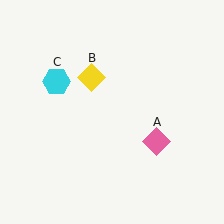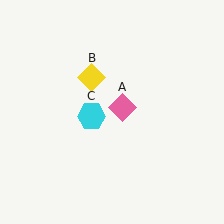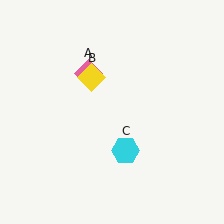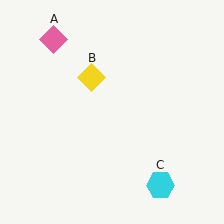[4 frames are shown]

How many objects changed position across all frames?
2 objects changed position: pink diamond (object A), cyan hexagon (object C).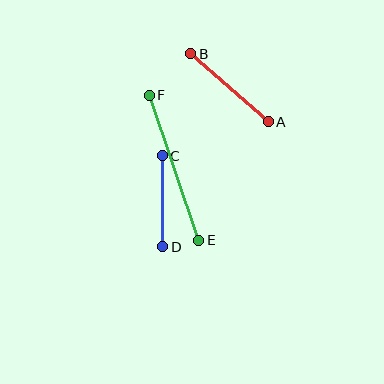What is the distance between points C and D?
The distance is approximately 91 pixels.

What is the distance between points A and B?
The distance is approximately 103 pixels.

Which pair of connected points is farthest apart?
Points E and F are farthest apart.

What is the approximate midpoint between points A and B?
The midpoint is at approximately (230, 88) pixels.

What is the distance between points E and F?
The distance is approximately 153 pixels.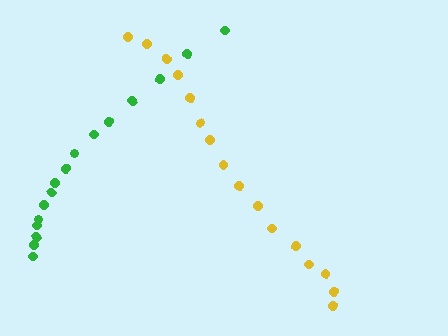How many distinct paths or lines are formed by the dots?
There are 2 distinct paths.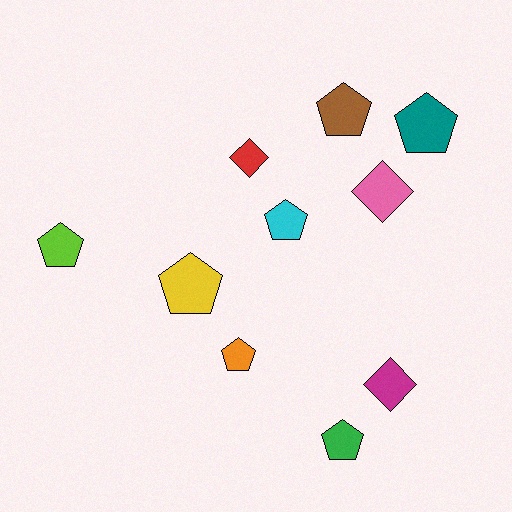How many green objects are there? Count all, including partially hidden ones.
There is 1 green object.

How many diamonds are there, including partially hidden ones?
There are 3 diamonds.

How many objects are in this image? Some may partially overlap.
There are 10 objects.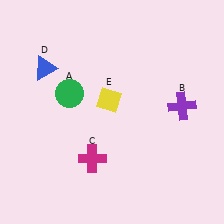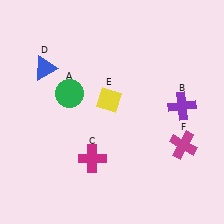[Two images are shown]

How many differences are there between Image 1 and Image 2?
There is 1 difference between the two images.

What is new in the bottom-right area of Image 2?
A magenta cross (F) was added in the bottom-right area of Image 2.